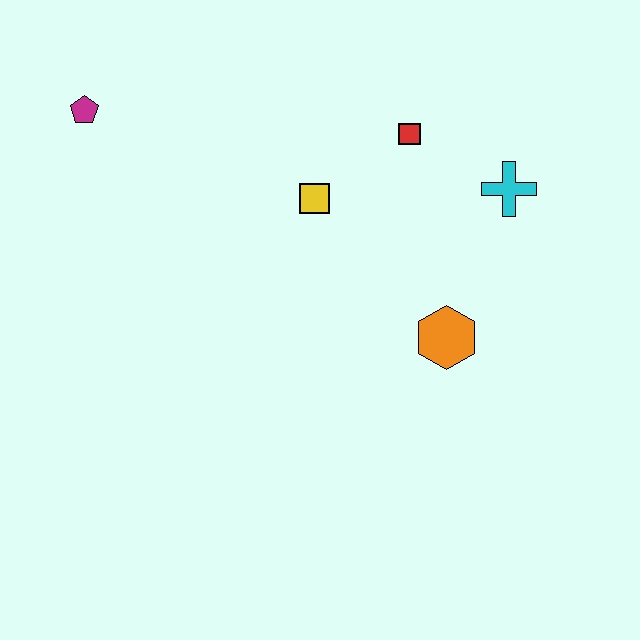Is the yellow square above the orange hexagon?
Yes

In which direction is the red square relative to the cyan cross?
The red square is to the left of the cyan cross.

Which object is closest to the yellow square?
The red square is closest to the yellow square.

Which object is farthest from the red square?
The magenta pentagon is farthest from the red square.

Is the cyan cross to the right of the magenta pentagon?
Yes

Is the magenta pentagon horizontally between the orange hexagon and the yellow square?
No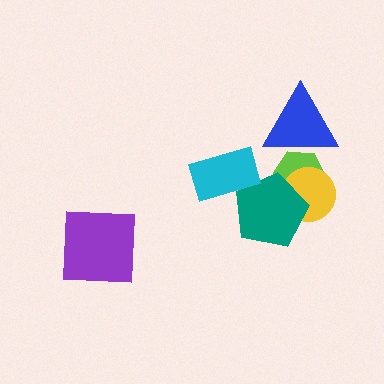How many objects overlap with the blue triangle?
1 object overlaps with the blue triangle.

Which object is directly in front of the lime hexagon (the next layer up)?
The yellow circle is directly in front of the lime hexagon.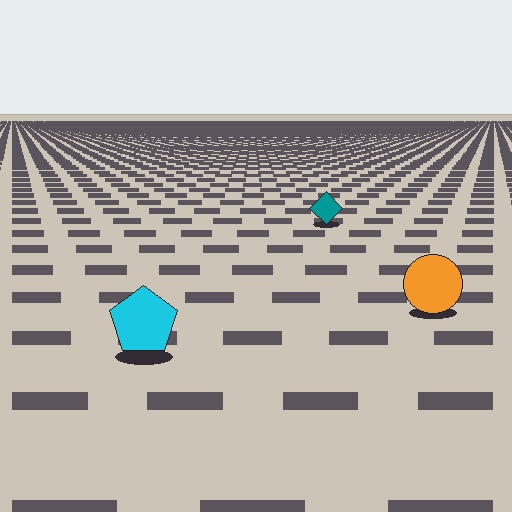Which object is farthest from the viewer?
The teal diamond is farthest from the viewer. It appears smaller and the ground texture around it is denser.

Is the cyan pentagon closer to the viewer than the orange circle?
Yes. The cyan pentagon is closer — you can tell from the texture gradient: the ground texture is coarser near it.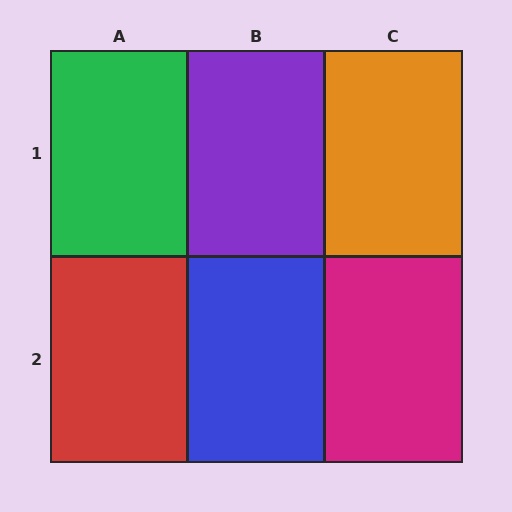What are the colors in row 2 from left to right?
Red, blue, magenta.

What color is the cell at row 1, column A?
Green.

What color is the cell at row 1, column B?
Purple.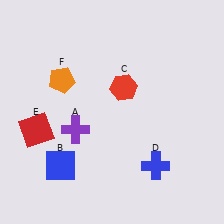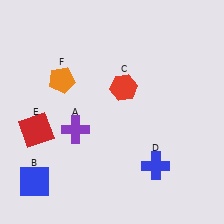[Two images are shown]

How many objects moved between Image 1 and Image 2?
1 object moved between the two images.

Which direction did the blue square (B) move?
The blue square (B) moved left.